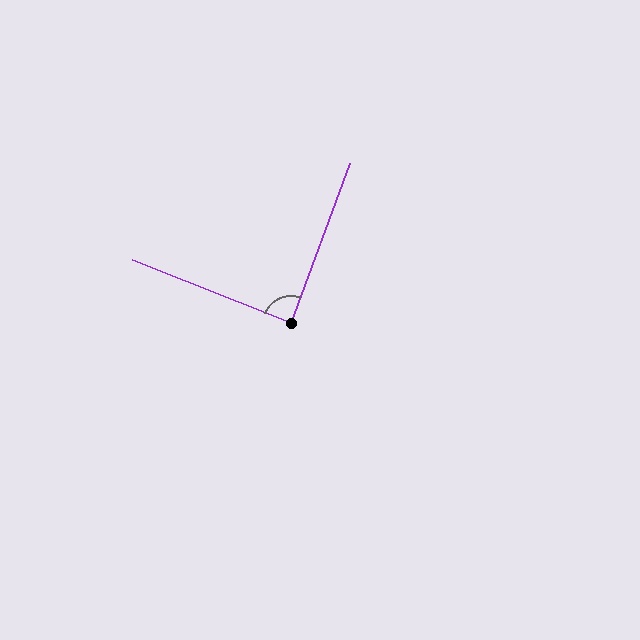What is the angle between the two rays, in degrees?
Approximately 89 degrees.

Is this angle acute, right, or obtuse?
It is approximately a right angle.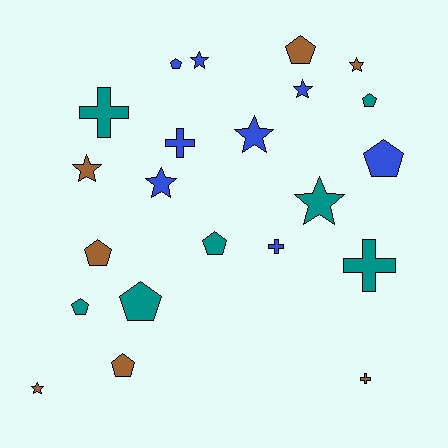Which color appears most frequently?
Blue, with 8 objects.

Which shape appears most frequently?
Pentagon, with 9 objects.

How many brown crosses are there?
There is 1 brown cross.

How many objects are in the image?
There are 22 objects.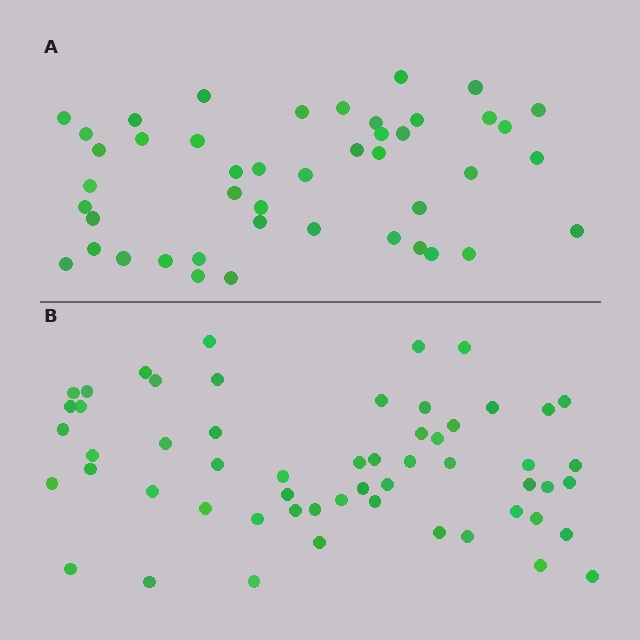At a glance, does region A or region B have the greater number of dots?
Region B (the bottom region) has more dots.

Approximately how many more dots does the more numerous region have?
Region B has roughly 12 or so more dots than region A.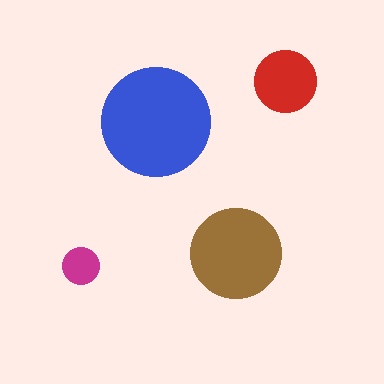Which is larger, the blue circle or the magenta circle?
The blue one.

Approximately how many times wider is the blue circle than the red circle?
About 2 times wider.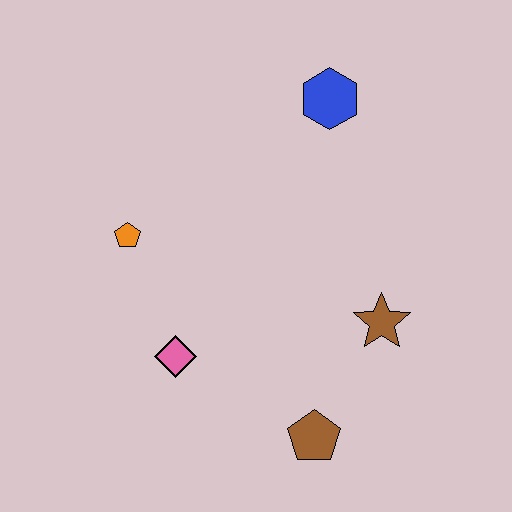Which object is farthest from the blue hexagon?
The brown pentagon is farthest from the blue hexagon.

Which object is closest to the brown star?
The brown pentagon is closest to the brown star.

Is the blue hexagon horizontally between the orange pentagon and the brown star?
Yes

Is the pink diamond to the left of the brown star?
Yes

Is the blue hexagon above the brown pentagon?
Yes